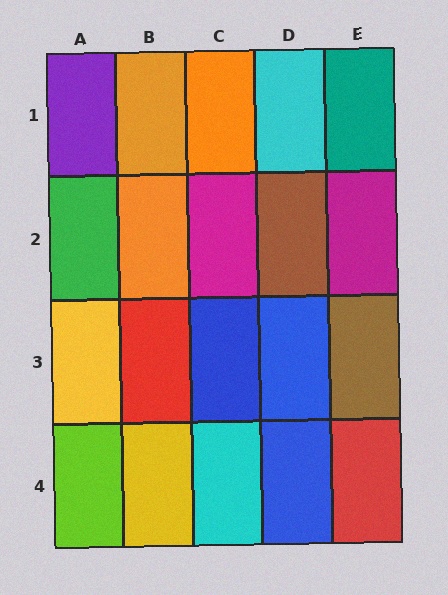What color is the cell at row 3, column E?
Brown.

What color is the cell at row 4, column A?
Lime.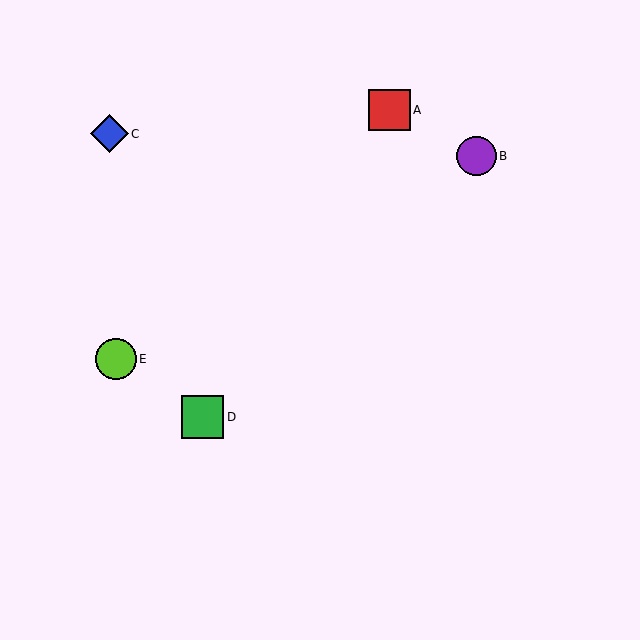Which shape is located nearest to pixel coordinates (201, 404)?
The green square (labeled D) at (203, 417) is nearest to that location.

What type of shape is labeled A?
Shape A is a red square.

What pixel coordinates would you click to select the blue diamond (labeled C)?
Click at (110, 134) to select the blue diamond C.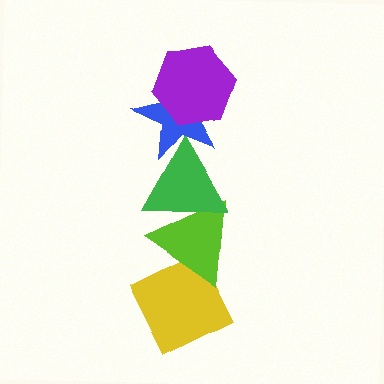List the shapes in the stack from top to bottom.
From top to bottom: the purple hexagon, the blue star, the green triangle, the lime triangle, the yellow diamond.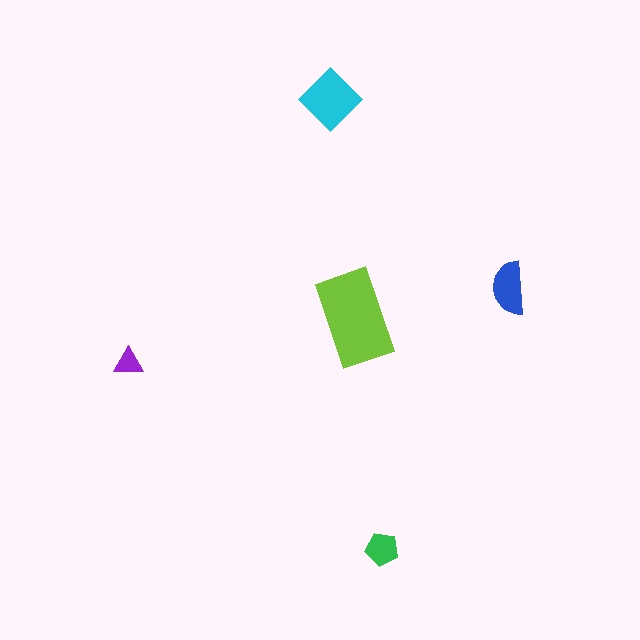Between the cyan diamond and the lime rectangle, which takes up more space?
The lime rectangle.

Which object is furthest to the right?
The blue semicircle is rightmost.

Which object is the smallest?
The purple triangle.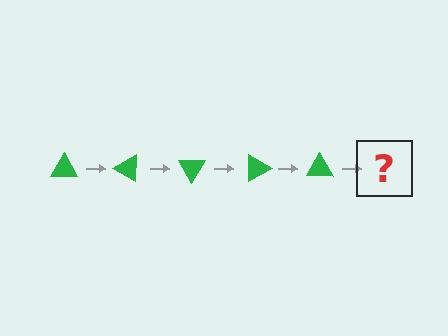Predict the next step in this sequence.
The next step is a green triangle rotated 150 degrees.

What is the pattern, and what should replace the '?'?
The pattern is that the triangle rotates 30 degrees each step. The '?' should be a green triangle rotated 150 degrees.